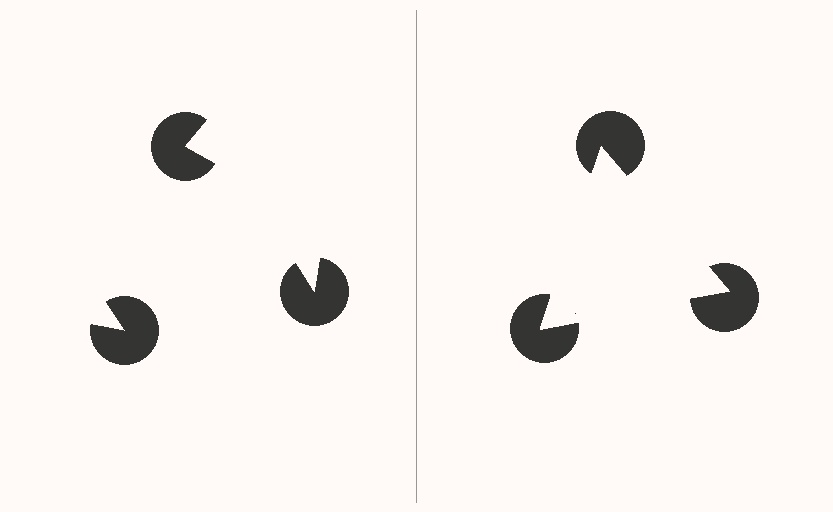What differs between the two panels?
The pac-man discs are positioned identically on both sides; only the wedge orientations differ. On the right they align to a triangle; on the left they are misaligned.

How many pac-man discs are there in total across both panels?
6 — 3 on each side.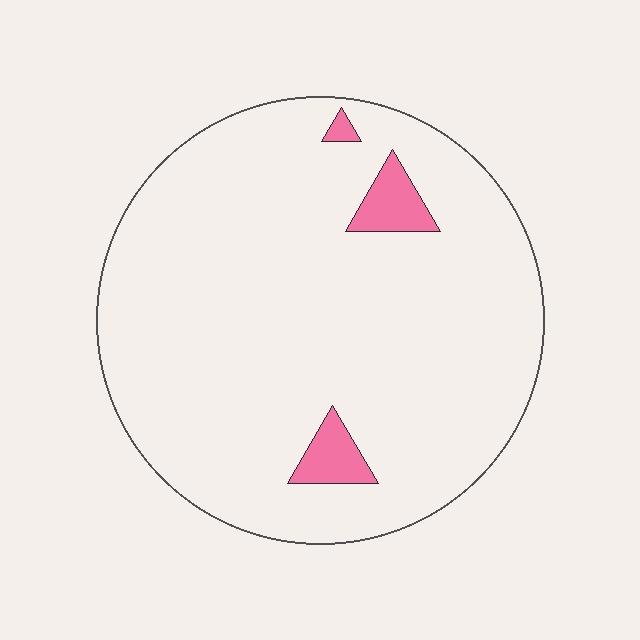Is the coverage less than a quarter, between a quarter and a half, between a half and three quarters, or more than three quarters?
Less than a quarter.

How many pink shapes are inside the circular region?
3.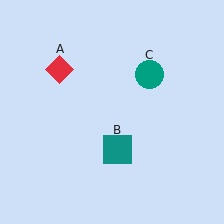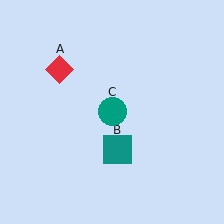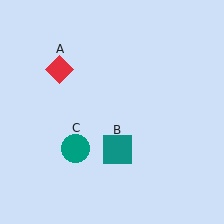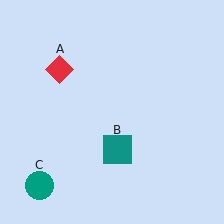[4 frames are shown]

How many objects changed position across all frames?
1 object changed position: teal circle (object C).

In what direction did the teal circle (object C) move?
The teal circle (object C) moved down and to the left.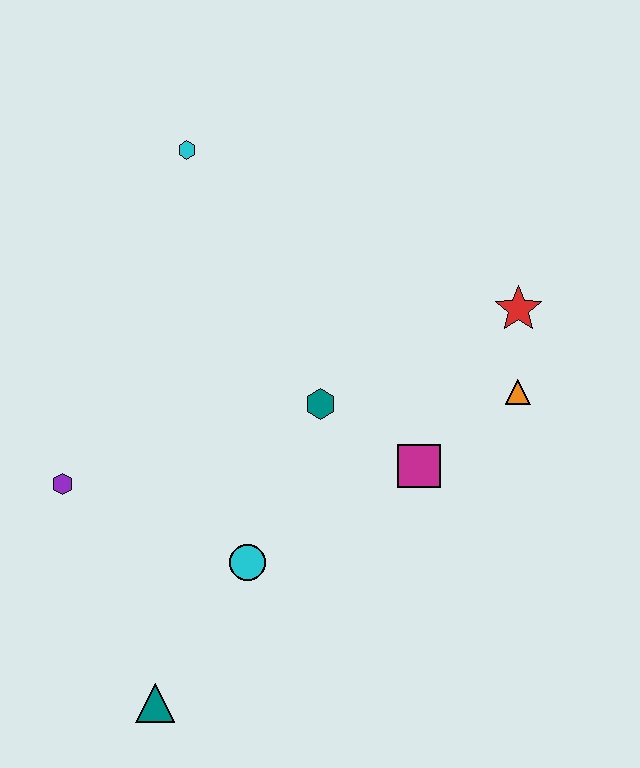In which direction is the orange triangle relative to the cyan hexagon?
The orange triangle is to the right of the cyan hexagon.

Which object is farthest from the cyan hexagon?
The teal triangle is farthest from the cyan hexagon.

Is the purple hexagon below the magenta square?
Yes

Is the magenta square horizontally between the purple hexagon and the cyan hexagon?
No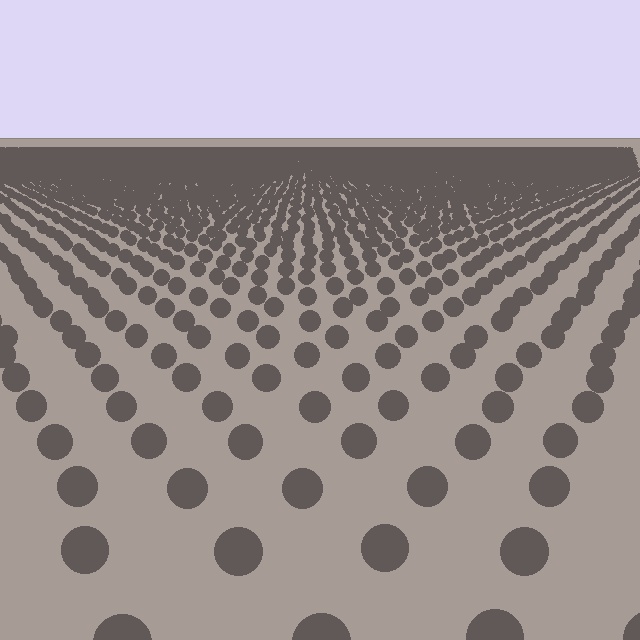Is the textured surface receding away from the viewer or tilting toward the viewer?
The surface is receding away from the viewer. Texture elements get smaller and denser toward the top.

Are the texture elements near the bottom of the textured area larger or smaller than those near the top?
Larger. Near the bottom, elements are closer to the viewer and appear at a bigger on-screen size.